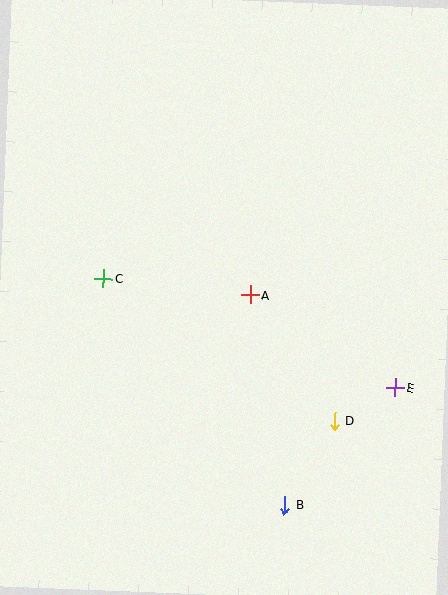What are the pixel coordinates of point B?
Point B is at (285, 505).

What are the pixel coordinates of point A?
Point A is at (250, 295).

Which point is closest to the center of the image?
Point A at (250, 295) is closest to the center.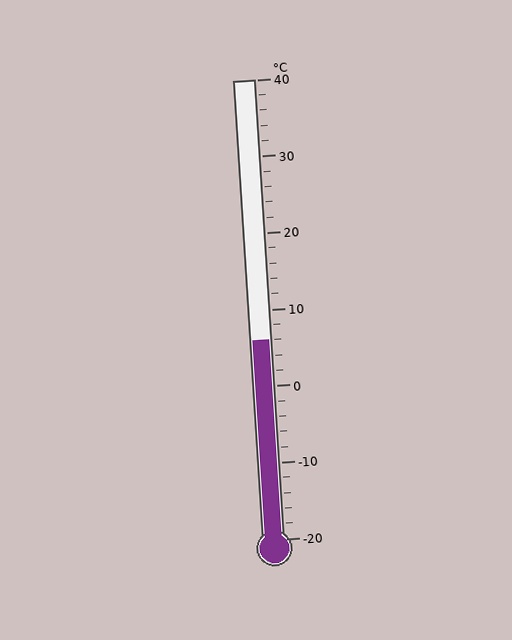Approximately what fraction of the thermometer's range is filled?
The thermometer is filled to approximately 45% of its range.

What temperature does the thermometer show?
The thermometer shows approximately 6°C.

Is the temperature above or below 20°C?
The temperature is below 20°C.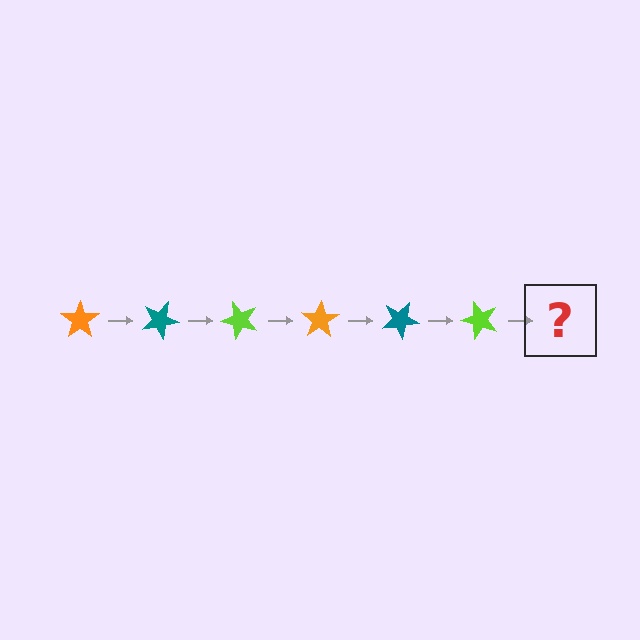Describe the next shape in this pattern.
It should be an orange star, rotated 150 degrees from the start.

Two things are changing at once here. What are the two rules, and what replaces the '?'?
The two rules are that it rotates 25 degrees each step and the color cycles through orange, teal, and lime. The '?' should be an orange star, rotated 150 degrees from the start.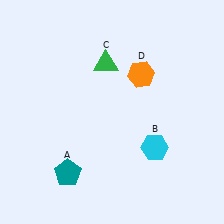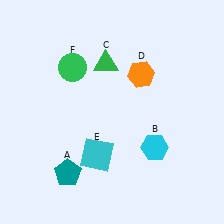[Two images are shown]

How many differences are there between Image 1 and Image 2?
There are 2 differences between the two images.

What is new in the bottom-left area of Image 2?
A cyan square (E) was added in the bottom-left area of Image 2.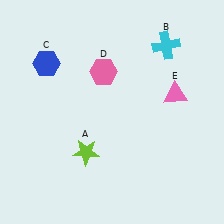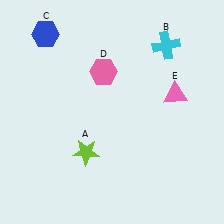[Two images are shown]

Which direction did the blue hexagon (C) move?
The blue hexagon (C) moved up.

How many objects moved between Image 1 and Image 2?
1 object moved between the two images.